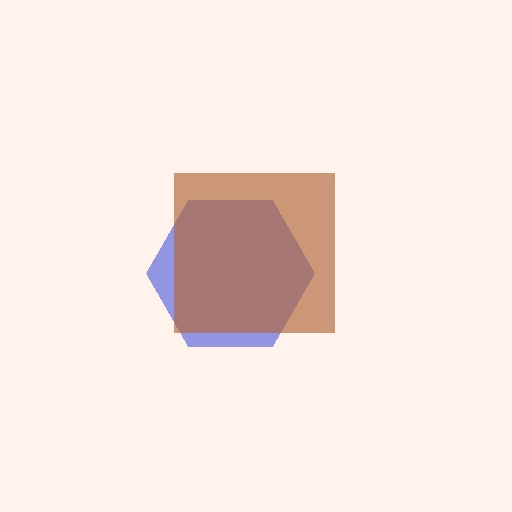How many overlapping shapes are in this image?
There are 2 overlapping shapes in the image.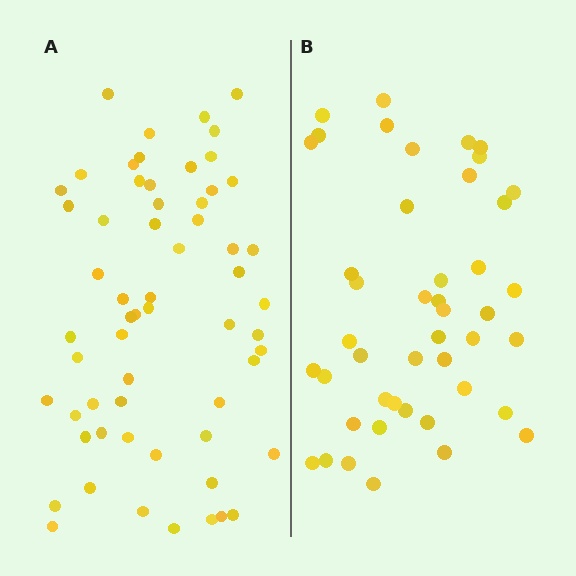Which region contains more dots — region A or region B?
Region A (the left region) has more dots.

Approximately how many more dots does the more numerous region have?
Region A has approximately 15 more dots than region B.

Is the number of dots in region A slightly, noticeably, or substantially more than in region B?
Region A has noticeably more, but not dramatically so. The ratio is roughly 1.3 to 1.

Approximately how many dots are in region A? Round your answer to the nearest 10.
About 60 dots.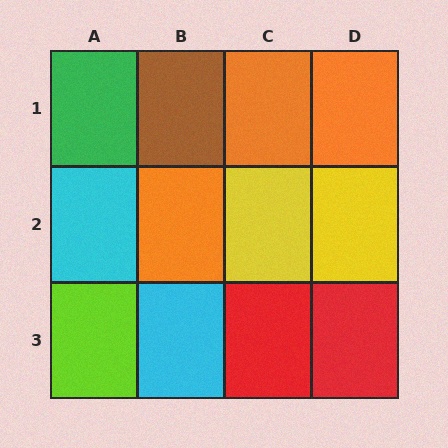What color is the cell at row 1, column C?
Orange.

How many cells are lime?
1 cell is lime.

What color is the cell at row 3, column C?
Red.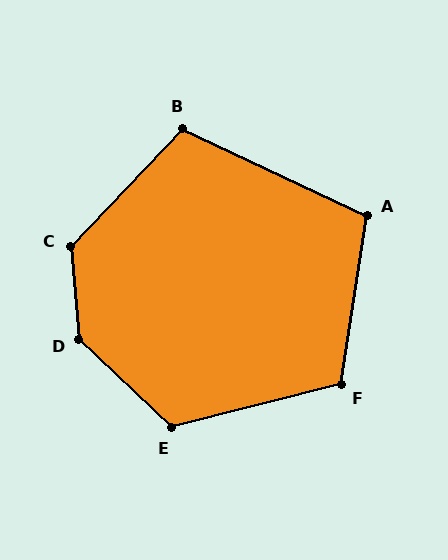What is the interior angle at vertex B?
Approximately 108 degrees (obtuse).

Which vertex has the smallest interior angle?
A, at approximately 107 degrees.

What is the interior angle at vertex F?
Approximately 113 degrees (obtuse).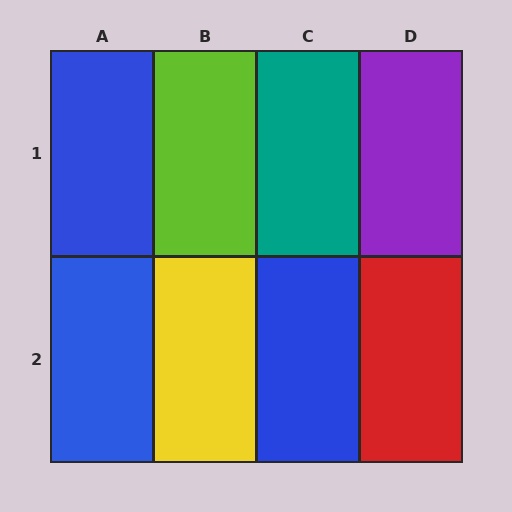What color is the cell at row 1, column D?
Purple.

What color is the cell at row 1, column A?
Blue.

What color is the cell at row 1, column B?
Lime.